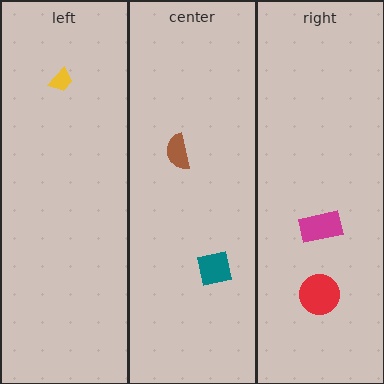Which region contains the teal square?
The center region.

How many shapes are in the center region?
2.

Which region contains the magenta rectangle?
The right region.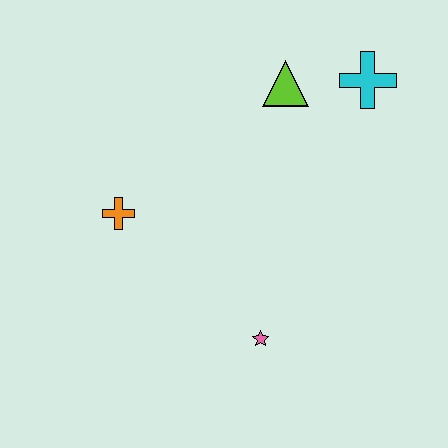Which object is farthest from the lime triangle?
The pink star is farthest from the lime triangle.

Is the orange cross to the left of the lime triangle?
Yes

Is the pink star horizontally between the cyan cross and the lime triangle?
No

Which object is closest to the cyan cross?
The lime triangle is closest to the cyan cross.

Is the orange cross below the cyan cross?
Yes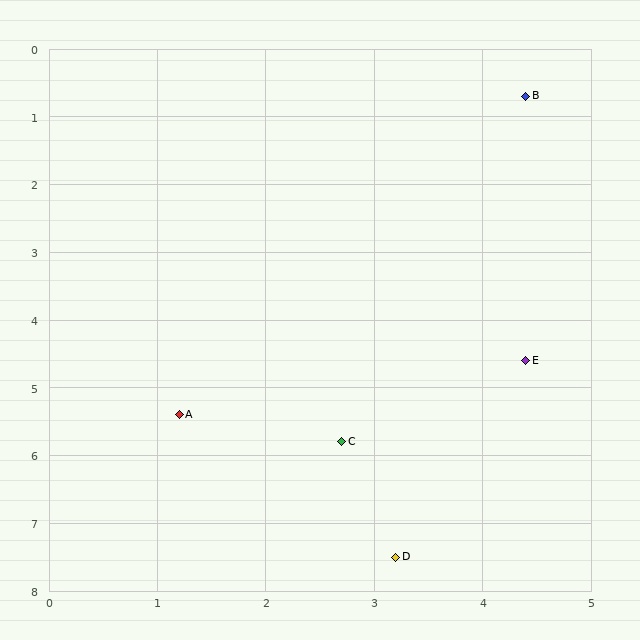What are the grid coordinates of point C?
Point C is at approximately (2.7, 5.8).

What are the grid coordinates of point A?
Point A is at approximately (1.2, 5.4).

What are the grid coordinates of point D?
Point D is at approximately (3.2, 7.5).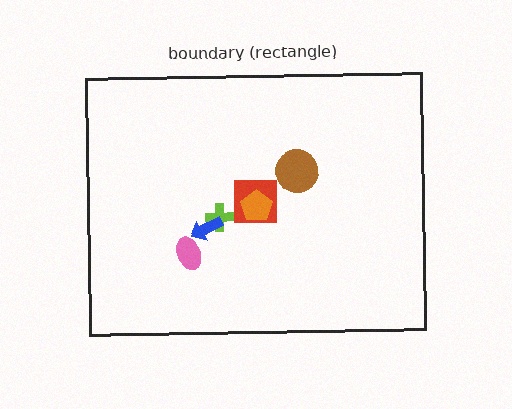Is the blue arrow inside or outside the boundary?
Inside.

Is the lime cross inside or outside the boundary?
Inside.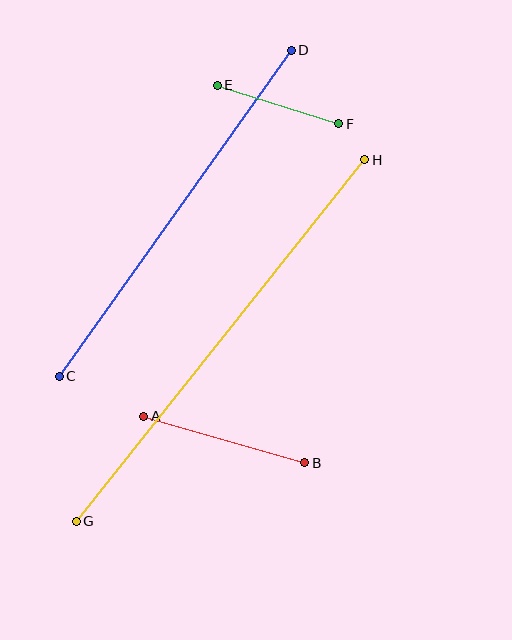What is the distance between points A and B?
The distance is approximately 168 pixels.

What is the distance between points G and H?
The distance is approximately 463 pixels.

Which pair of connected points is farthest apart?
Points G and H are farthest apart.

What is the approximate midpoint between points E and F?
The midpoint is at approximately (278, 104) pixels.